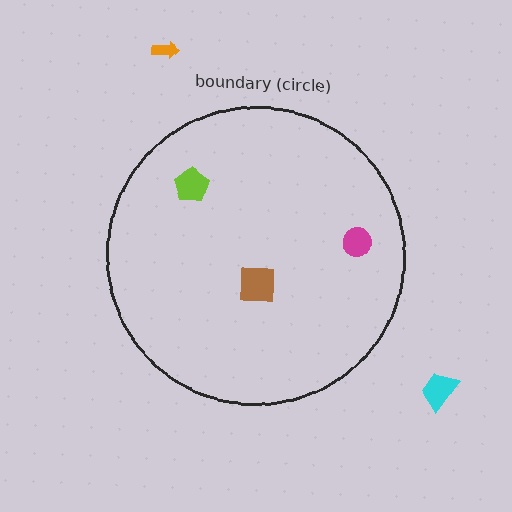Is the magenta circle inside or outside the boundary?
Inside.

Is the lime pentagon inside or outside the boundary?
Inside.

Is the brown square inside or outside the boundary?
Inside.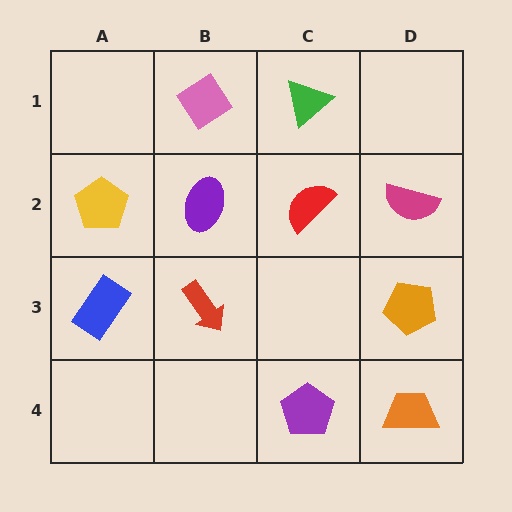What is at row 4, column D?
An orange trapezoid.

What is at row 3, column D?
An orange pentagon.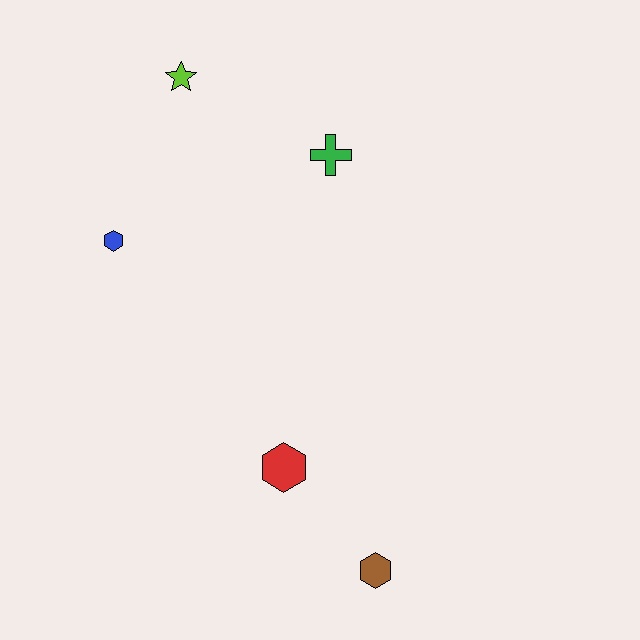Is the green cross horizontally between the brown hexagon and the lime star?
Yes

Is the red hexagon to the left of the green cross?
Yes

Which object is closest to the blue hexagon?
The lime star is closest to the blue hexagon.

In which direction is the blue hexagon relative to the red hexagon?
The blue hexagon is above the red hexagon.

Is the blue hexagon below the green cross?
Yes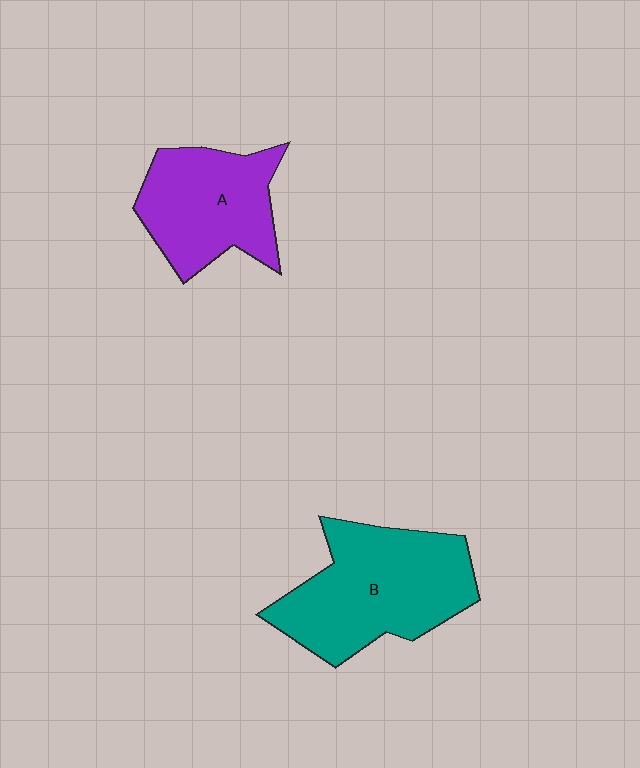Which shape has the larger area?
Shape B (teal).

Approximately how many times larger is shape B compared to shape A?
Approximately 1.3 times.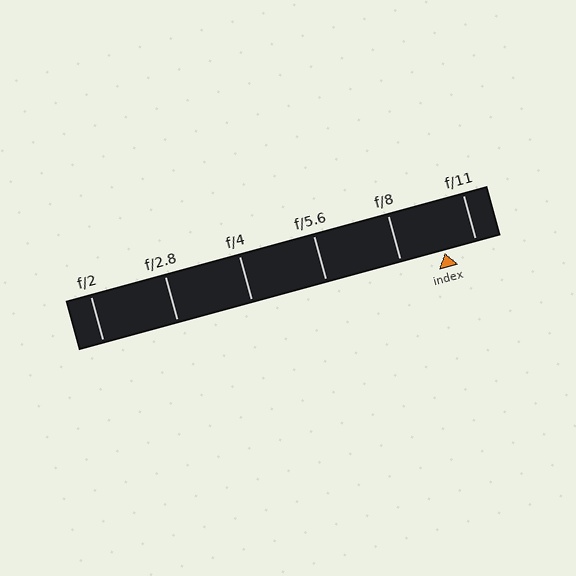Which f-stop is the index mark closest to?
The index mark is closest to f/11.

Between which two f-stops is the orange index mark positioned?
The index mark is between f/8 and f/11.